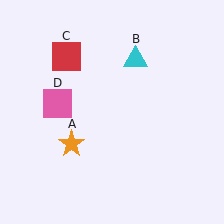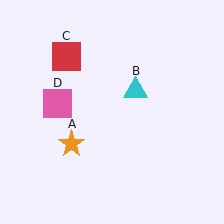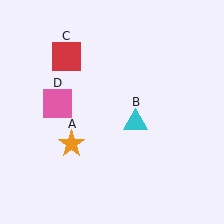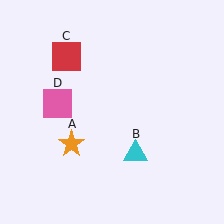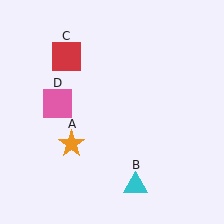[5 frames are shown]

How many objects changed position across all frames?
1 object changed position: cyan triangle (object B).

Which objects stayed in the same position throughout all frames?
Orange star (object A) and red square (object C) and pink square (object D) remained stationary.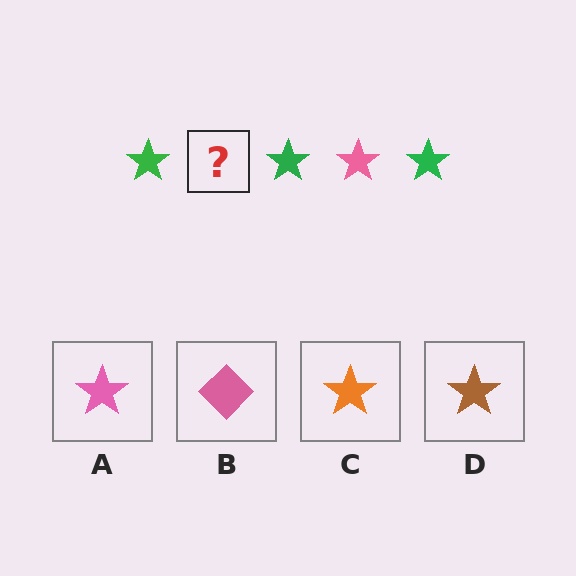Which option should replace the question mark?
Option A.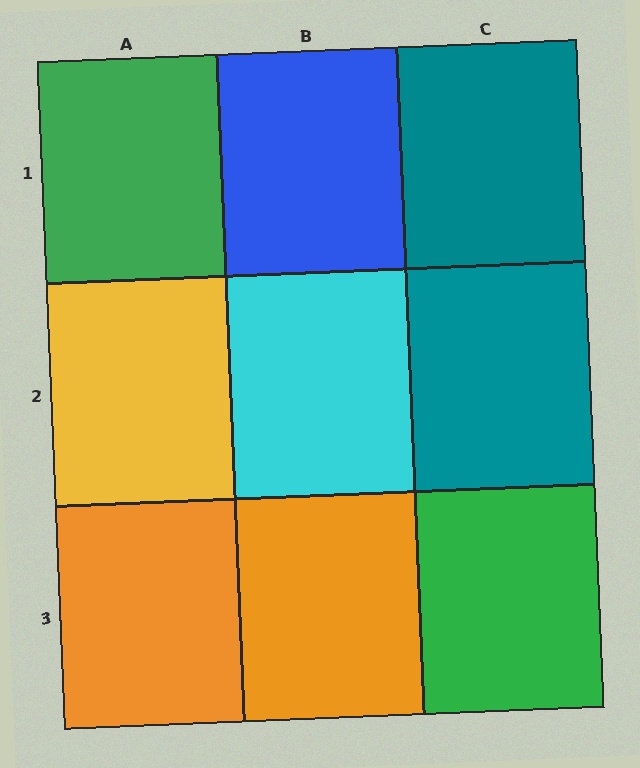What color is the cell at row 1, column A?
Green.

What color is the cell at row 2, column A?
Yellow.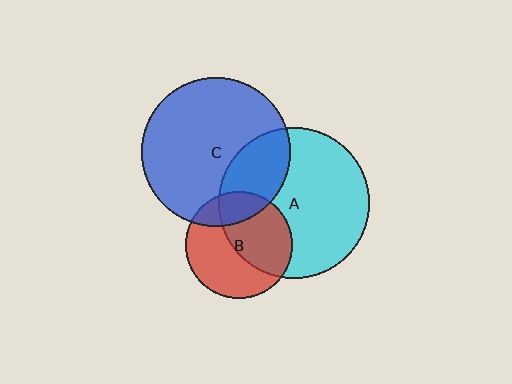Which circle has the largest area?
Circle A (cyan).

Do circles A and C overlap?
Yes.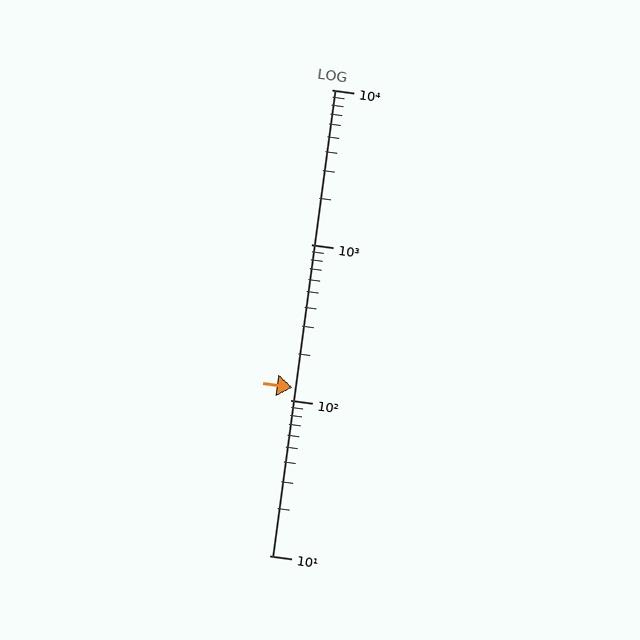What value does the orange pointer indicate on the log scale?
The pointer indicates approximately 120.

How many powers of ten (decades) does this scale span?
The scale spans 3 decades, from 10 to 10000.